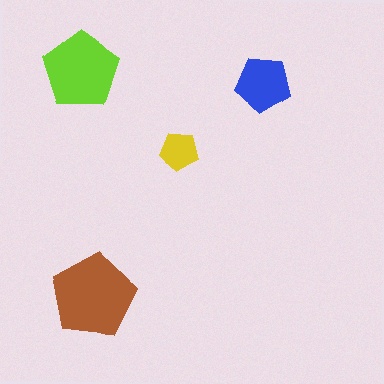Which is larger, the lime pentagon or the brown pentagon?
The brown one.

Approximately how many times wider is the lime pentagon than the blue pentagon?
About 1.5 times wider.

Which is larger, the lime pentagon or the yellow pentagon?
The lime one.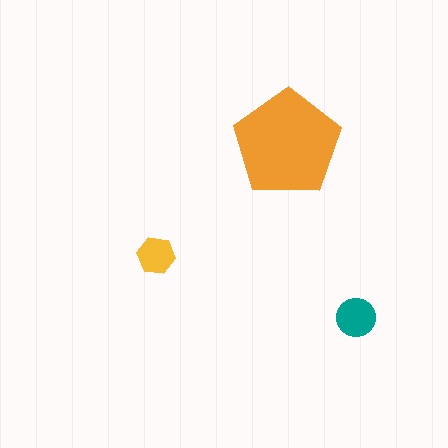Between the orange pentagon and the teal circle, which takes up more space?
The orange pentagon.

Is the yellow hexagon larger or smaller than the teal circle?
Smaller.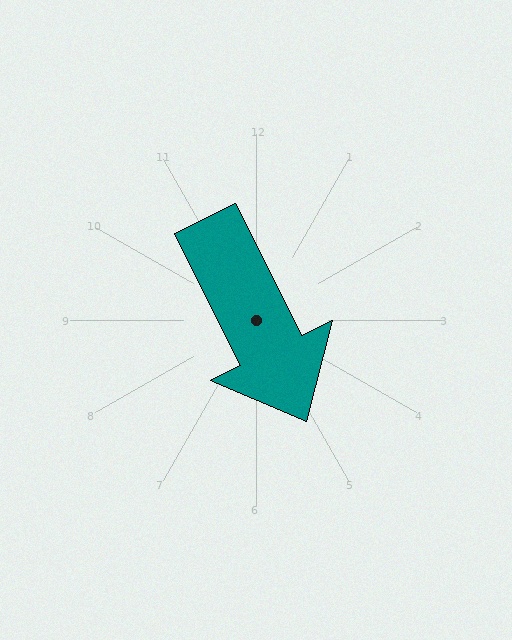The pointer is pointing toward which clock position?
Roughly 5 o'clock.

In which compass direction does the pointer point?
Southeast.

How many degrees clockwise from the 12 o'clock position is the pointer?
Approximately 154 degrees.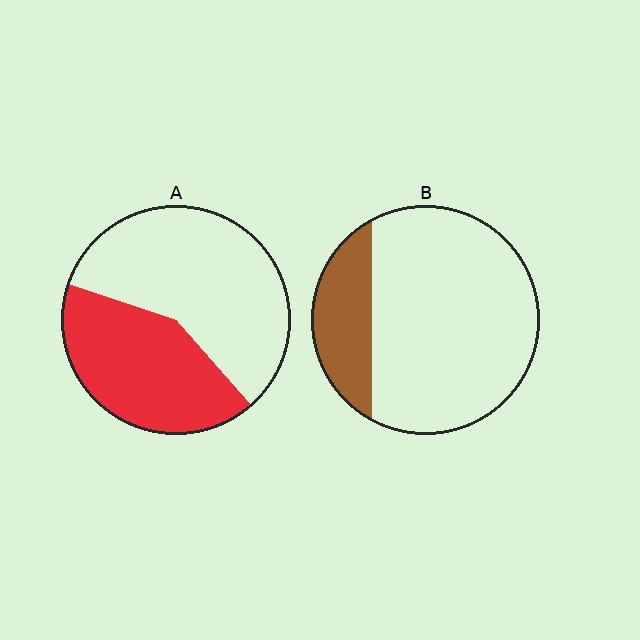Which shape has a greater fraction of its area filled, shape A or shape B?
Shape A.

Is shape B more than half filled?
No.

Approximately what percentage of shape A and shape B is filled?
A is approximately 40% and B is approximately 20%.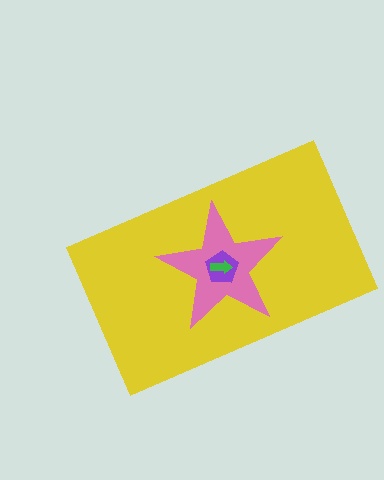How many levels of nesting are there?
4.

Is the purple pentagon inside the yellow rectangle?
Yes.